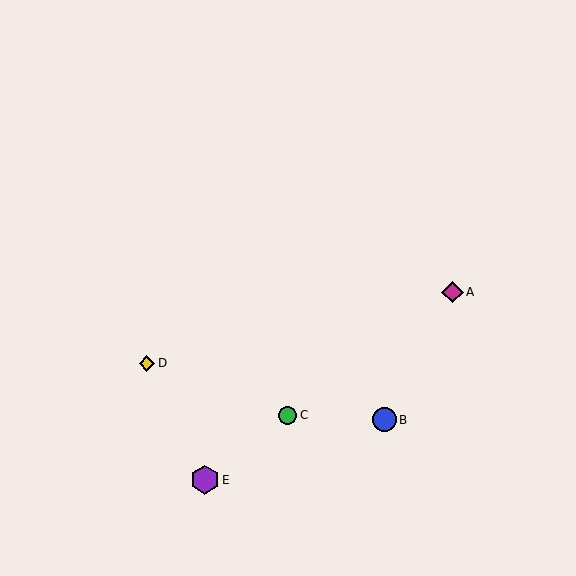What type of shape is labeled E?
Shape E is a purple hexagon.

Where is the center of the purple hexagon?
The center of the purple hexagon is at (205, 480).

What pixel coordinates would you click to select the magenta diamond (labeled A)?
Click at (452, 292) to select the magenta diamond A.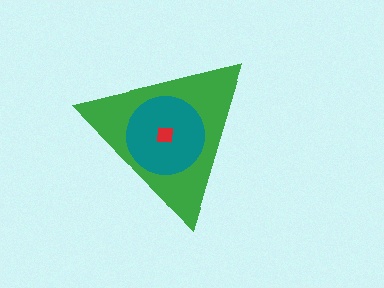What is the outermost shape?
The green triangle.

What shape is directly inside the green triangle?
The teal circle.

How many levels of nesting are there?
3.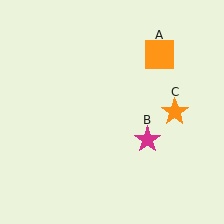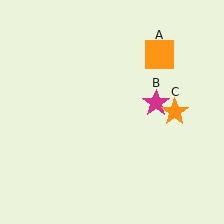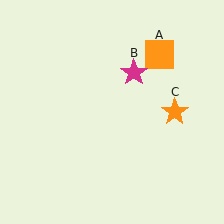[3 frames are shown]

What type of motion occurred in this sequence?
The magenta star (object B) rotated counterclockwise around the center of the scene.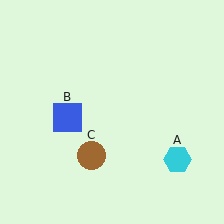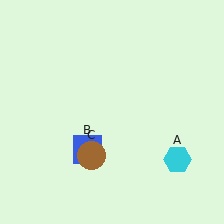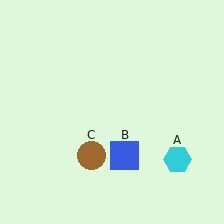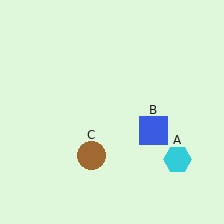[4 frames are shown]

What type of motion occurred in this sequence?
The blue square (object B) rotated counterclockwise around the center of the scene.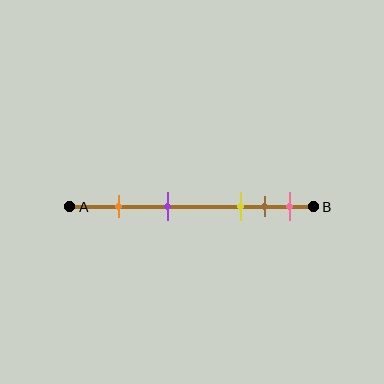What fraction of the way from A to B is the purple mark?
The purple mark is approximately 40% (0.4) of the way from A to B.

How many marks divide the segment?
There are 5 marks dividing the segment.